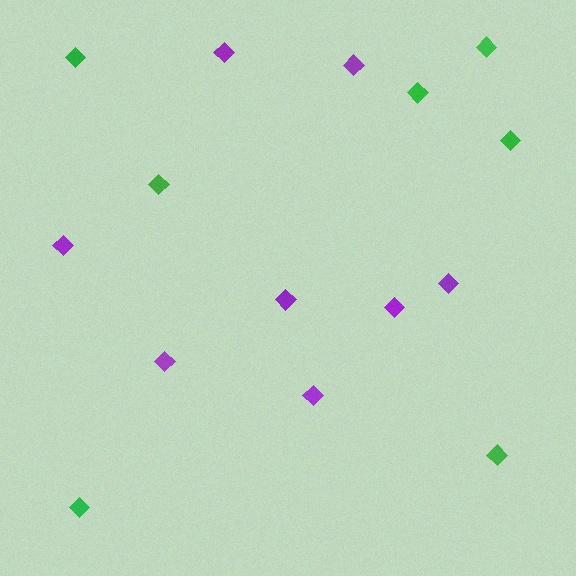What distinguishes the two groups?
There are 2 groups: one group of green diamonds (7) and one group of purple diamonds (8).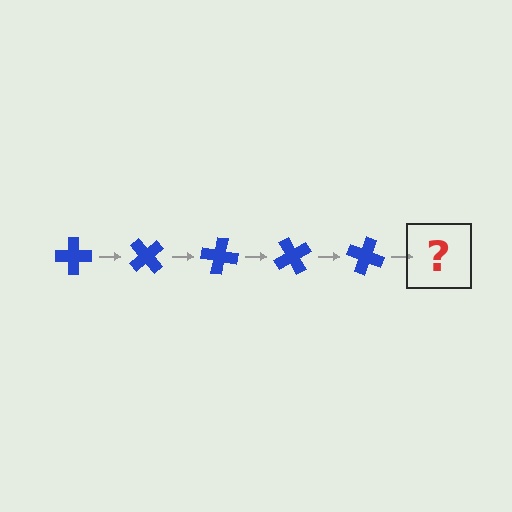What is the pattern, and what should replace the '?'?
The pattern is that the cross rotates 50 degrees each step. The '?' should be a blue cross rotated 250 degrees.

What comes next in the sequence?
The next element should be a blue cross rotated 250 degrees.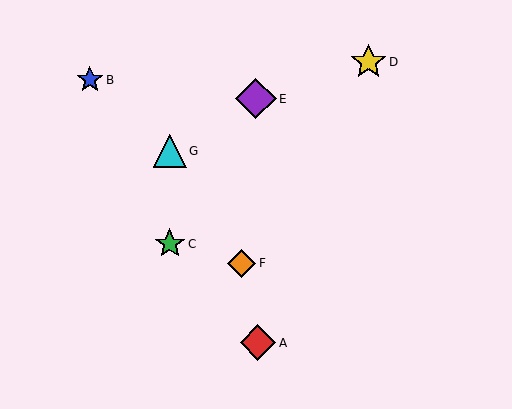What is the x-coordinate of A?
Object A is at x≈258.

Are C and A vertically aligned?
No, C is at x≈170 and A is at x≈258.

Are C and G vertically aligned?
Yes, both are at x≈170.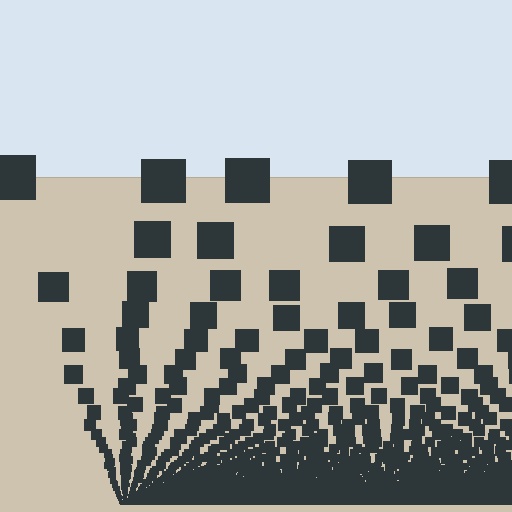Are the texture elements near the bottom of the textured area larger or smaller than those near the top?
Smaller. The gradient is inverted — elements near the bottom are smaller and denser.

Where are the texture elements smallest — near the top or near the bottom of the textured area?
Near the bottom.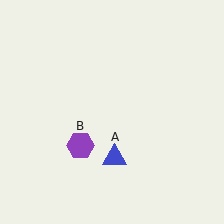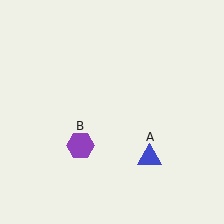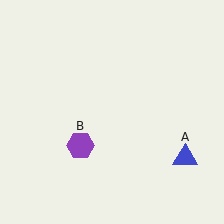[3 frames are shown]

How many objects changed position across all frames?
1 object changed position: blue triangle (object A).